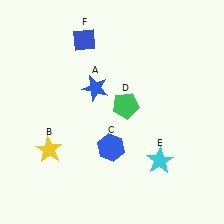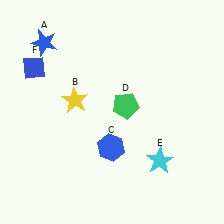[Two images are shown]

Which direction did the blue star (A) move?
The blue star (A) moved left.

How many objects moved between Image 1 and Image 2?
3 objects moved between the two images.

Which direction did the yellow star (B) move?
The yellow star (B) moved up.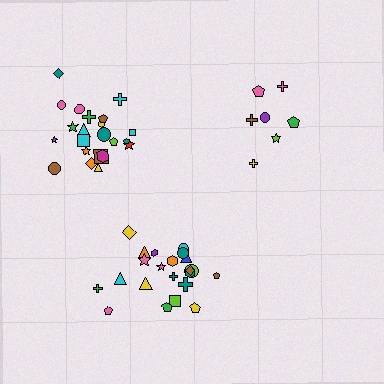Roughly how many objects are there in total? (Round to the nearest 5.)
Roughly 50 objects in total.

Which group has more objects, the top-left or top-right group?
The top-left group.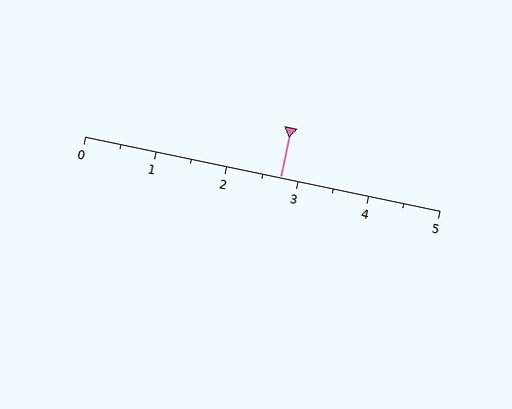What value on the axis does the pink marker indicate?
The marker indicates approximately 2.8.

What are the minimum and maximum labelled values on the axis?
The axis runs from 0 to 5.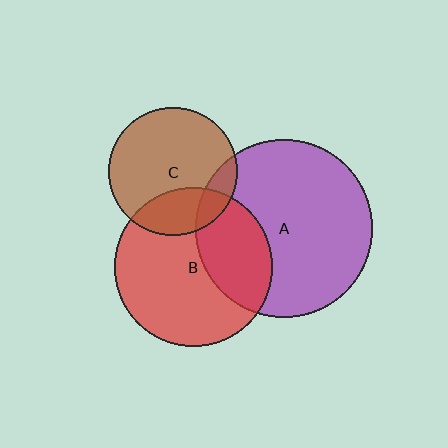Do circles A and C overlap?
Yes.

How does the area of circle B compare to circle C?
Approximately 1.5 times.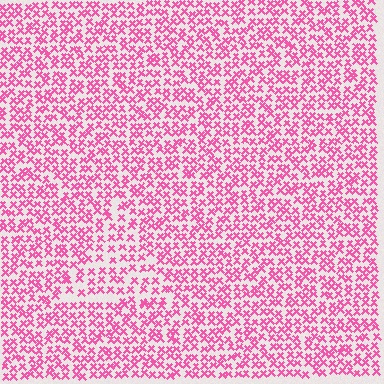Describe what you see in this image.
The image contains small pink elements arranged at two different densities. A triangle-shaped region is visible where the elements are less densely packed than the surrounding area.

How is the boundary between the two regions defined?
The boundary is defined by a change in element density (approximately 1.5x ratio). All elements are the same color, size, and shape.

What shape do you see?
I see a triangle.